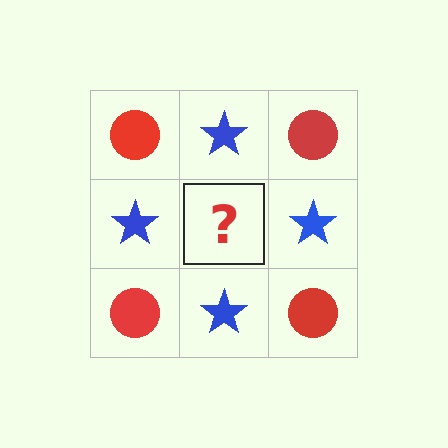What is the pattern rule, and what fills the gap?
The rule is that it alternates red circle and blue star in a checkerboard pattern. The gap should be filled with a red circle.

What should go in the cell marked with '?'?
The missing cell should contain a red circle.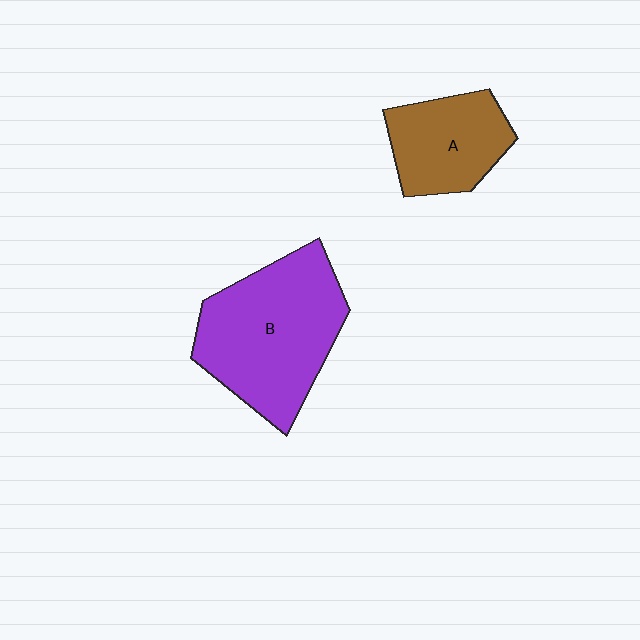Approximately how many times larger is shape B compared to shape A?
Approximately 1.8 times.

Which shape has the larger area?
Shape B (purple).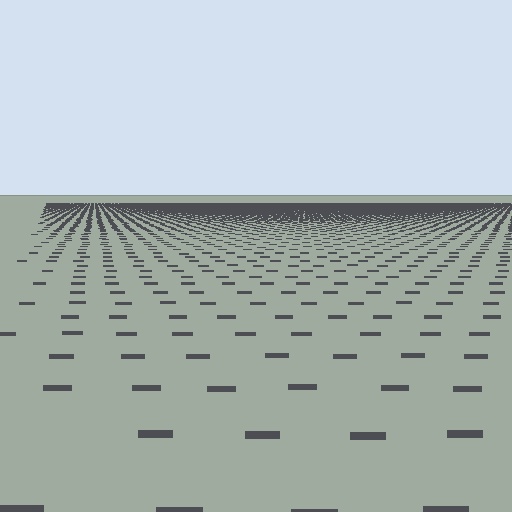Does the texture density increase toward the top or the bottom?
Density increases toward the top.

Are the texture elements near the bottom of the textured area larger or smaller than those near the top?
Larger. Near the bottom, elements are closer to the viewer and appear at a bigger on-screen size.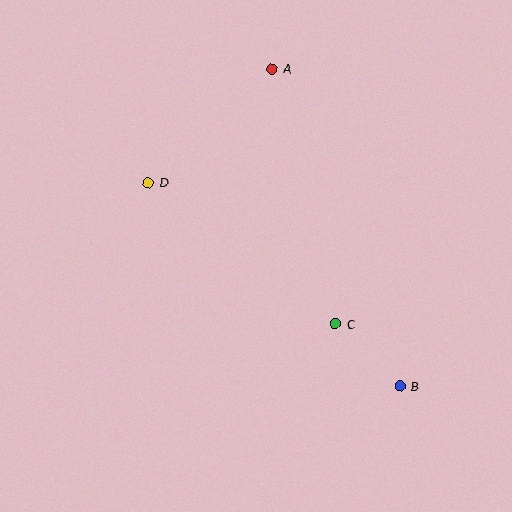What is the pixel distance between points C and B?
The distance between C and B is 90 pixels.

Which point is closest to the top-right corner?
Point A is closest to the top-right corner.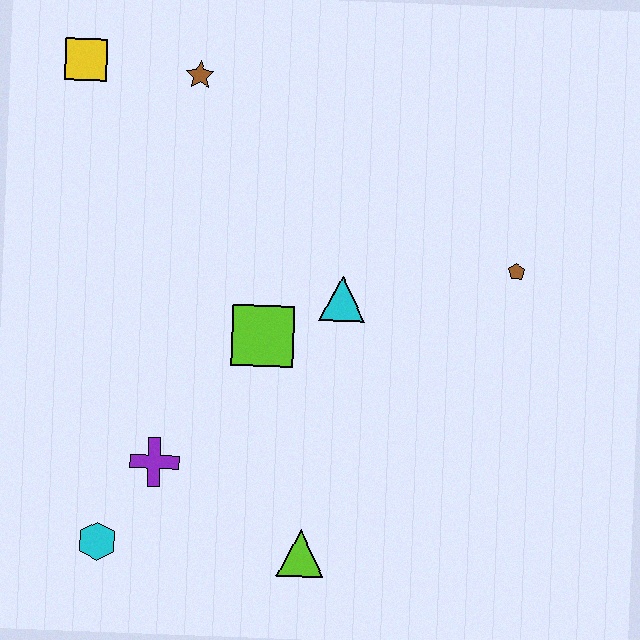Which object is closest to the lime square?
The cyan triangle is closest to the lime square.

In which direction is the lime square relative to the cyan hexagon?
The lime square is above the cyan hexagon.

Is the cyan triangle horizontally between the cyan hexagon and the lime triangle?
No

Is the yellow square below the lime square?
No